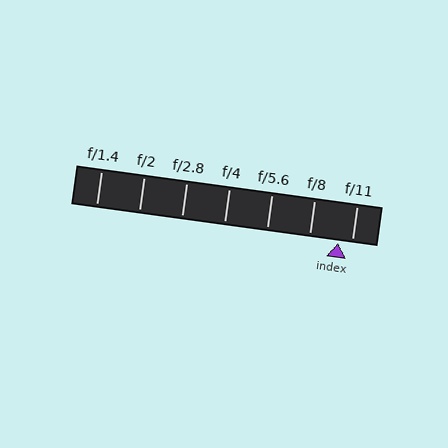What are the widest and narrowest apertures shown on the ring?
The widest aperture shown is f/1.4 and the narrowest is f/11.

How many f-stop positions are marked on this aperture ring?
There are 7 f-stop positions marked.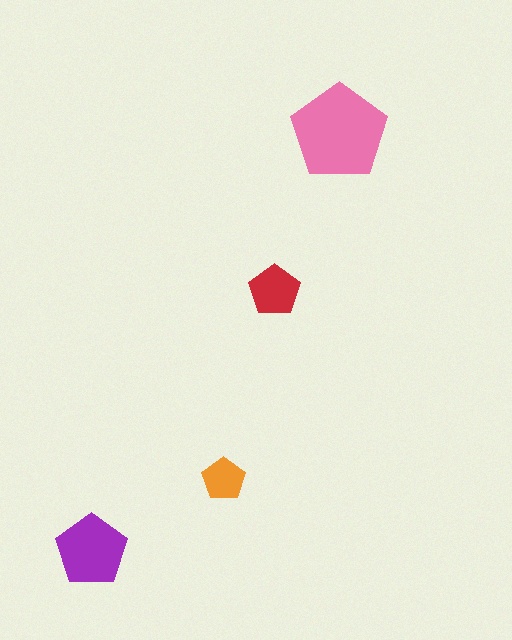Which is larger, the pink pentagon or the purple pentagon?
The pink one.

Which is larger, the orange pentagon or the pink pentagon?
The pink one.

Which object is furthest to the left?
The purple pentagon is leftmost.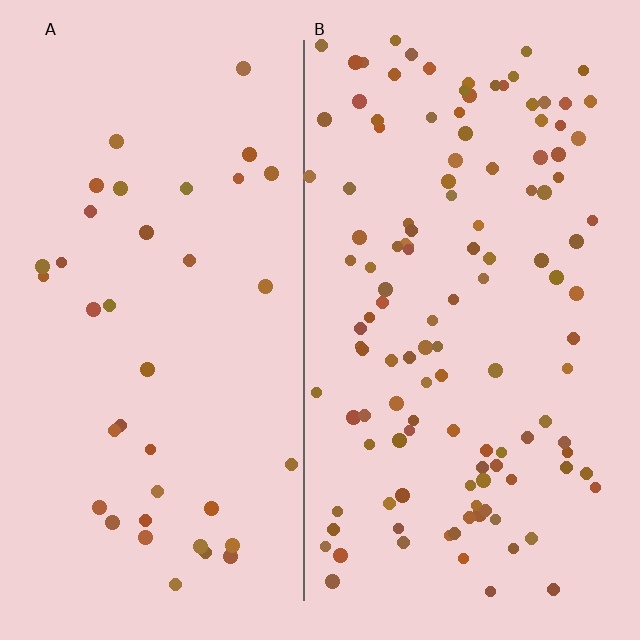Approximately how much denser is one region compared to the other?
Approximately 3.2× — region B over region A.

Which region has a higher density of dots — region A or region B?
B (the right).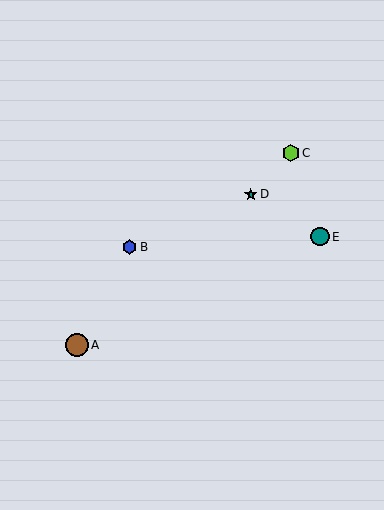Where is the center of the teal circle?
The center of the teal circle is at (320, 237).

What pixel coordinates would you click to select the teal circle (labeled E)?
Click at (320, 237) to select the teal circle E.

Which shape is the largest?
The brown circle (labeled A) is the largest.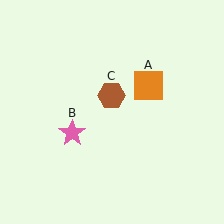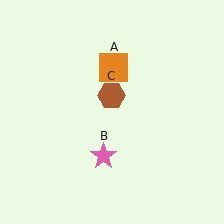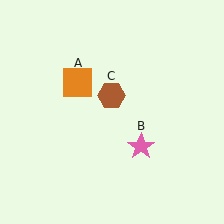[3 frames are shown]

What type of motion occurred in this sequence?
The orange square (object A), pink star (object B) rotated counterclockwise around the center of the scene.